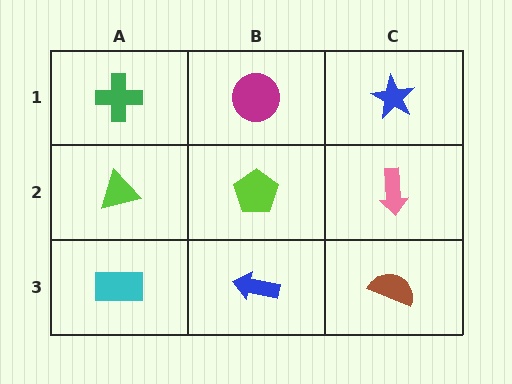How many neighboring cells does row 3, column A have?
2.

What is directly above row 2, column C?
A blue star.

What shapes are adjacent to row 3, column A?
A lime triangle (row 2, column A), a blue arrow (row 3, column B).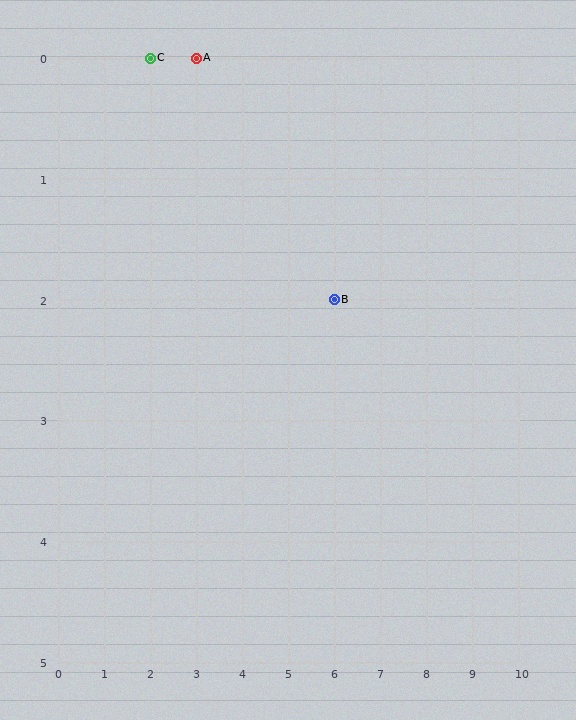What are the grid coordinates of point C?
Point C is at grid coordinates (2, 0).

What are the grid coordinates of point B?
Point B is at grid coordinates (6, 2).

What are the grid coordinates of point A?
Point A is at grid coordinates (3, 0).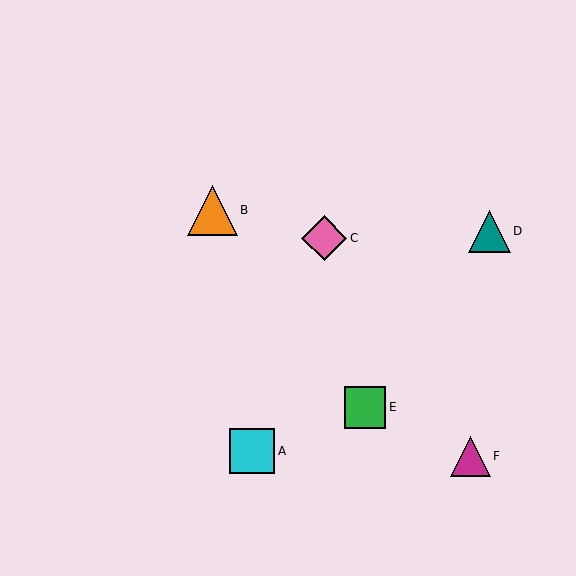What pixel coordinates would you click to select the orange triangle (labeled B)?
Click at (213, 210) to select the orange triangle B.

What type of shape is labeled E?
Shape E is a green square.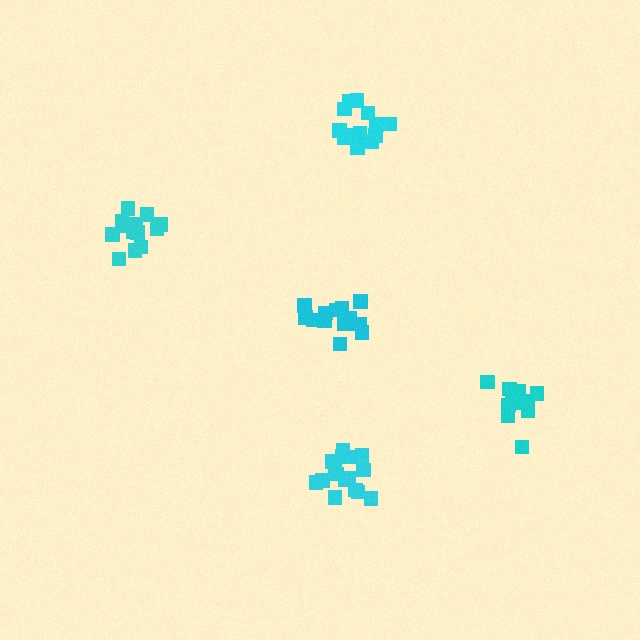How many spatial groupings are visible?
There are 5 spatial groupings.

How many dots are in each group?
Group 1: 16 dots, Group 2: 14 dots, Group 3: 13 dots, Group 4: 12 dots, Group 5: 15 dots (70 total).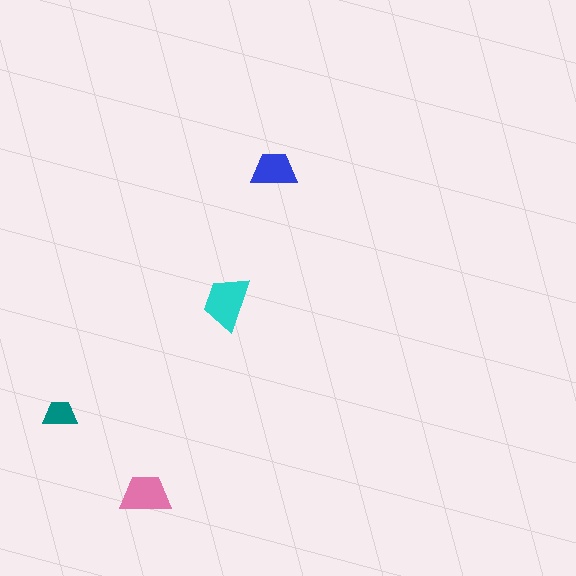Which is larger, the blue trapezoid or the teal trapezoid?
The blue one.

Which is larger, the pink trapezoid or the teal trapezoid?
The pink one.